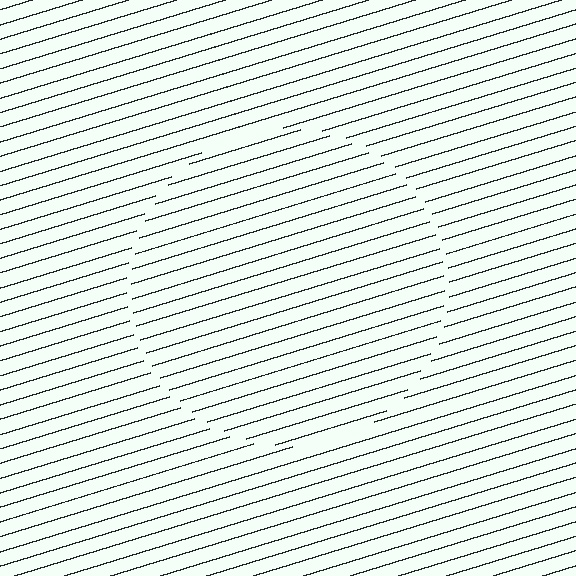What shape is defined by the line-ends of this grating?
An illusory circle. The interior of the shape contains the same grating, shifted by half a period — the contour is defined by the phase discontinuity where line-ends from the inner and outer gratings abut.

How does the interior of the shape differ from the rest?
The interior of the shape contains the same grating, shifted by half a period — the contour is defined by the phase discontinuity where line-ends from the inner and outer gratings abut.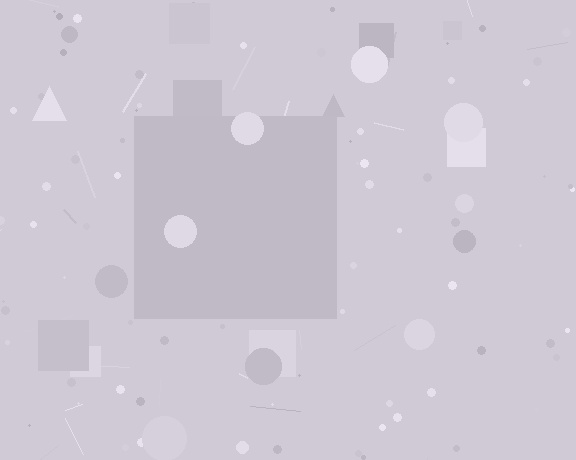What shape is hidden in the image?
A square is hidden in the image.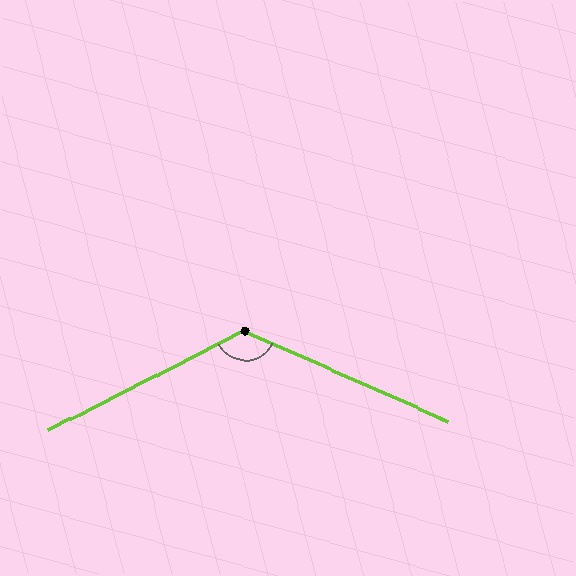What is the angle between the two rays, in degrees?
Approximately 129 degrees.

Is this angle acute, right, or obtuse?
It is obtuse.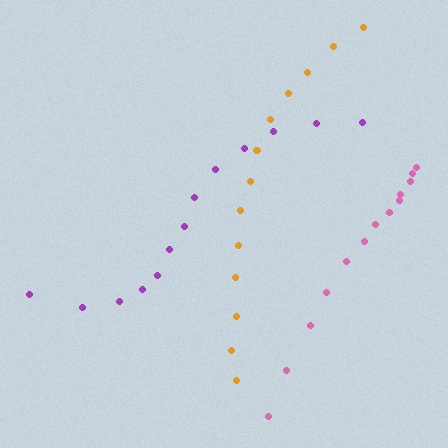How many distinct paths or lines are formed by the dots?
There are 3 distinct paths.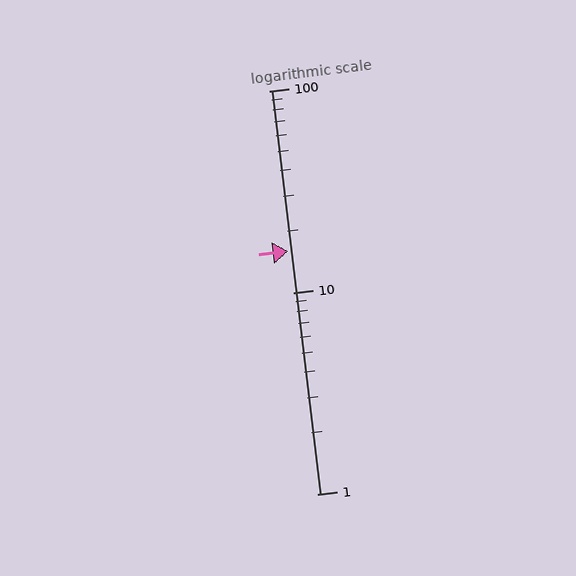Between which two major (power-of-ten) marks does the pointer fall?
The pointer is between 10 and 100.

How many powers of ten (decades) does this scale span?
The scale spans 2 decades, from 1 to 100.